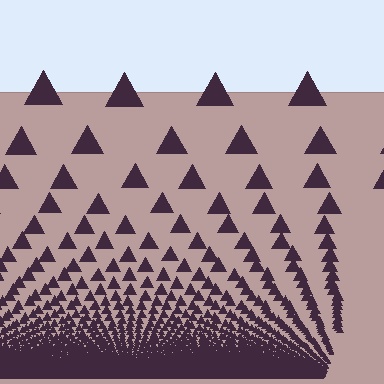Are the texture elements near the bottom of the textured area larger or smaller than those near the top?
Smaller. The gradient is inverted — elements near the bottom are smaller and denser.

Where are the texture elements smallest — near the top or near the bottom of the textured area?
Near the bottom.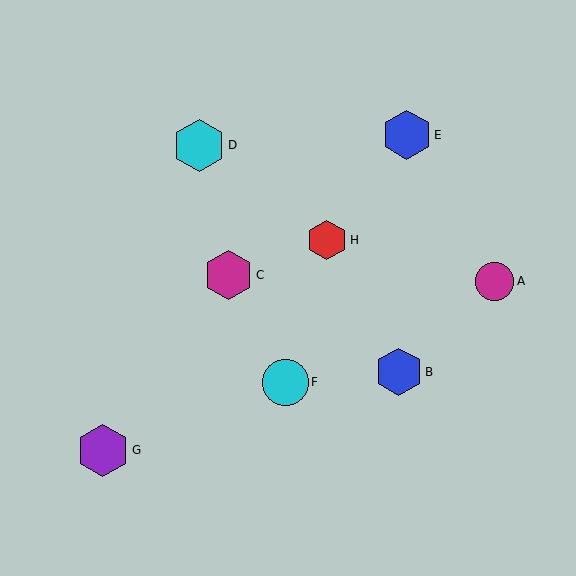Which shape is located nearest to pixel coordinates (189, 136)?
The cyan hexagon (labeled D) at (199, 145) is nearest to that location.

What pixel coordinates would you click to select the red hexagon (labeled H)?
Click at (327, 240) to select the red hexagon H.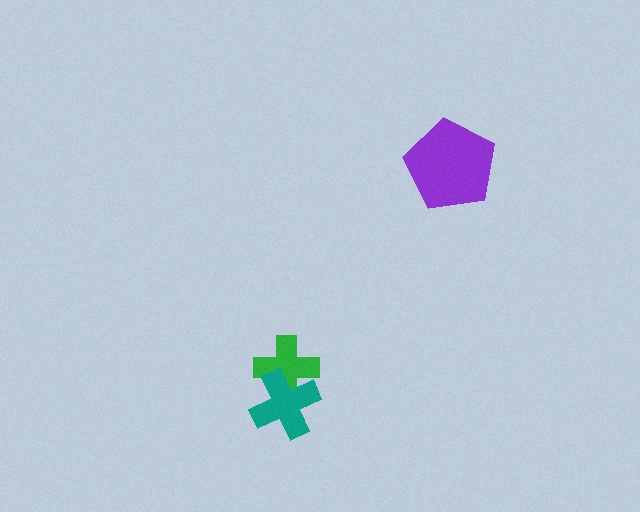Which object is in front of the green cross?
The teal cross is in front of the green cross.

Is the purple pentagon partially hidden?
No, no other shape covers it.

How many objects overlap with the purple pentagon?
0 objects overlap with the purple pentagon.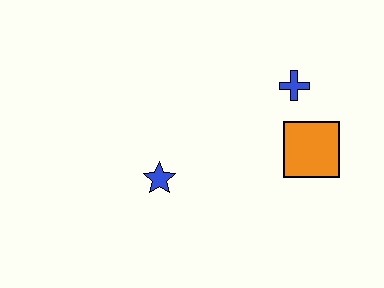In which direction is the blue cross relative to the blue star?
The blue cross is to the right of the blue star.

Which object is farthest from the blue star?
The blue cross is farthest from the blue star.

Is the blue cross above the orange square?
Yes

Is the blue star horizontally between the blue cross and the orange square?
No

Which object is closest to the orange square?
The blue cross is closest to the orange square.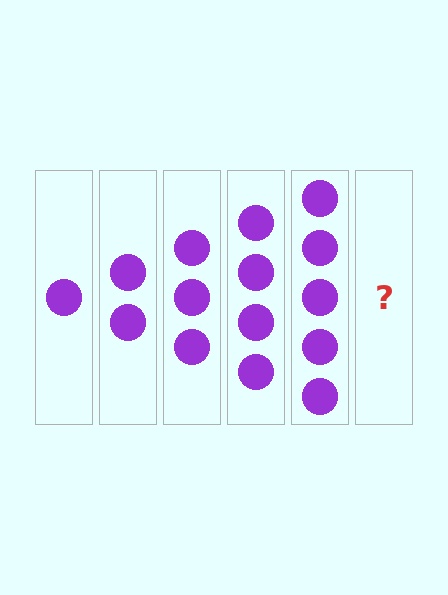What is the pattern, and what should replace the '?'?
The pattern is that each step adds one more circle. The '?' should be 6 circles.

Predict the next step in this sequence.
The next step is 6 circles.